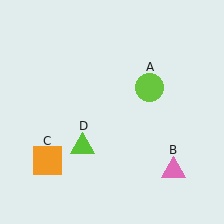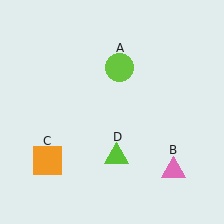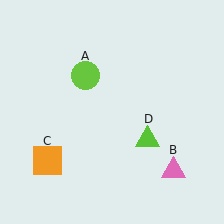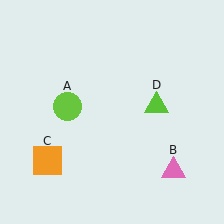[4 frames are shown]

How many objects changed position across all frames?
2 objects changed position: lime circle (object A), lime triangle (object D).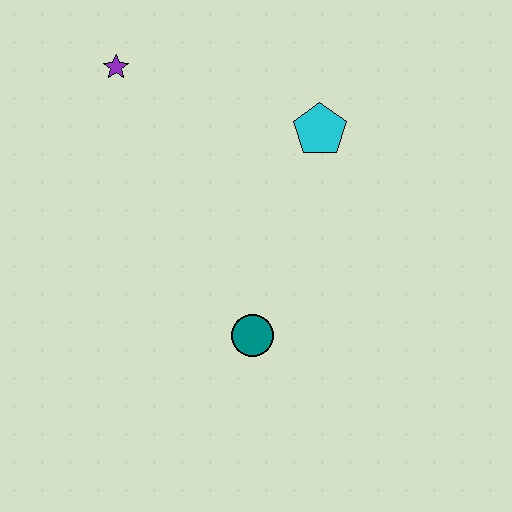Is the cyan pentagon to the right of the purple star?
Yes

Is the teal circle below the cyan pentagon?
Yes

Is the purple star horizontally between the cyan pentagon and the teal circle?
No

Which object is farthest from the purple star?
The teal circle is farthest from the purple star.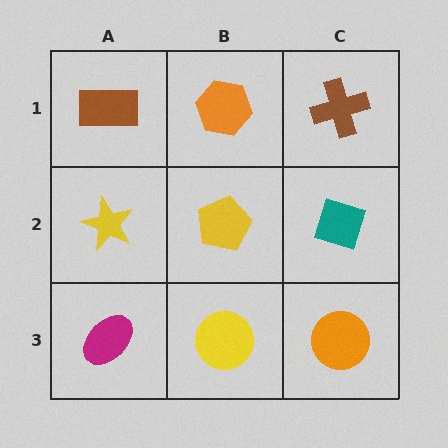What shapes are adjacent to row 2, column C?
A brown cross (row 1, column C), an orange circle (row 3, column C), a yellow pentagon (row 2, column B).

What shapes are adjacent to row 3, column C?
A teal diamond (row 2, column C), a yellow circle (row 3, column B).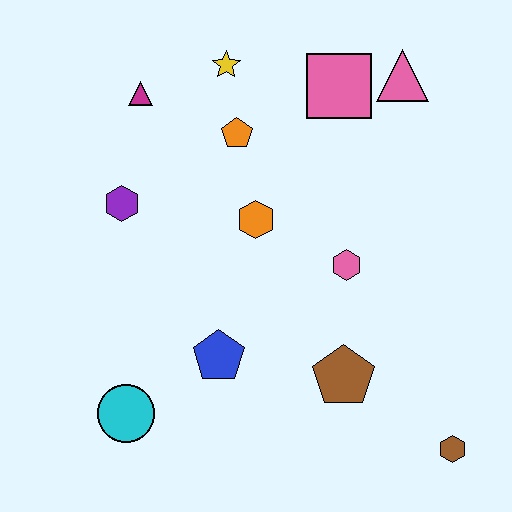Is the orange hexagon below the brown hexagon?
No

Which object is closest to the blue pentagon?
The cyan circle is closest to the blue pentagon.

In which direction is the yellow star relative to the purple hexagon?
The yellow star is above the purple hexagon.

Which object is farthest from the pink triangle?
The cyan circle is farthest from the pink triangle.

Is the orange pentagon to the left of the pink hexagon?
Yes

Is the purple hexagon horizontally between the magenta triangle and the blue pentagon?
No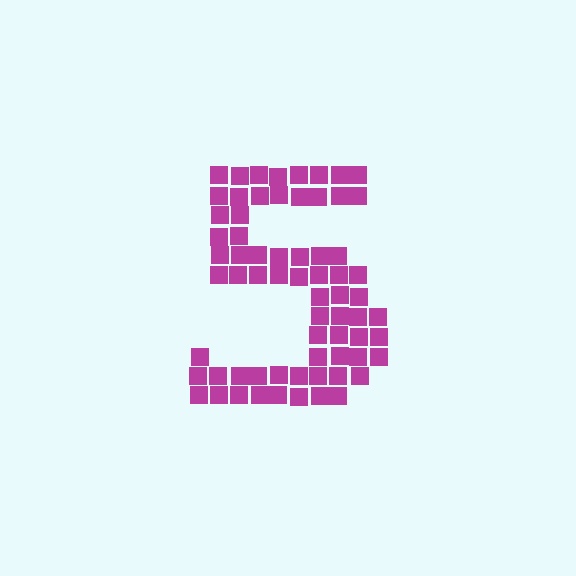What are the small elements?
The small elements are squares.